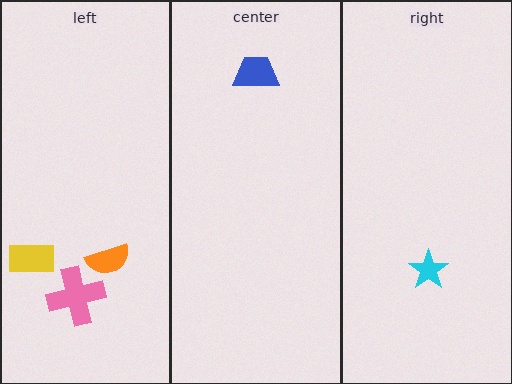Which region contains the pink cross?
The left region.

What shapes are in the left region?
The orange semicircle, the pink cross, the yellow rectangle.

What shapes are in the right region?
The cyan star.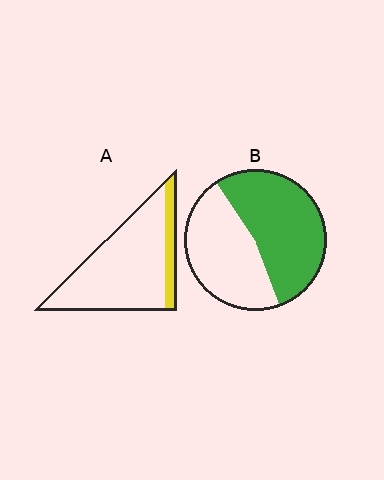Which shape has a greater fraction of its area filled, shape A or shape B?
Shape B.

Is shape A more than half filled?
No.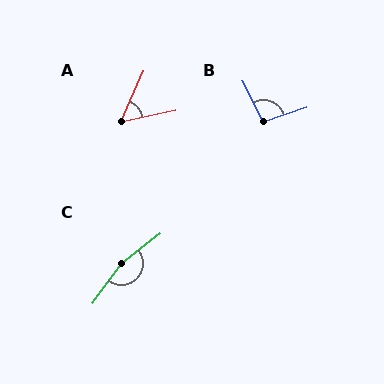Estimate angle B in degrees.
Approximately 98 degrees.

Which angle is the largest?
C, at approximately 164 degrees.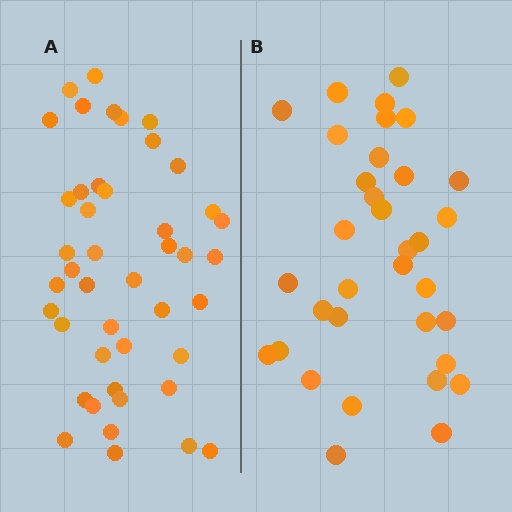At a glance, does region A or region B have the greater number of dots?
Region A (the left region) has more dots.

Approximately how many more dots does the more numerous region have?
Region A has roughly 10 or so more dots than region B.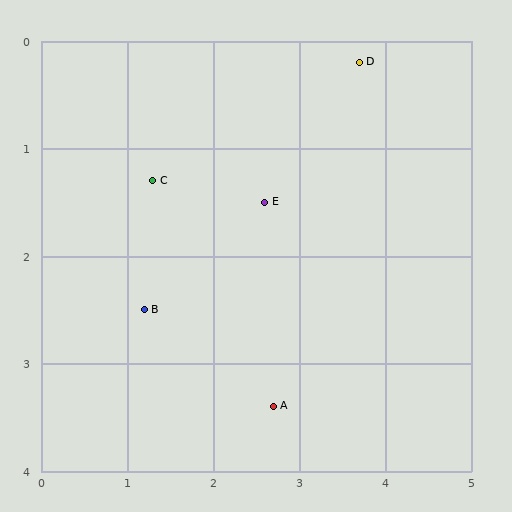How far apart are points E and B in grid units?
Points E and B are about 1.7 grid units apart.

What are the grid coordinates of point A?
Point A is at approximately (2.7, 3.4).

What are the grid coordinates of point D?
Point D is at approximately (3.7, 0.2).